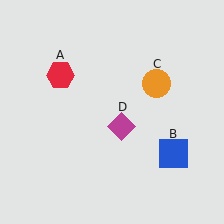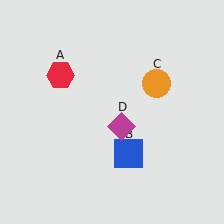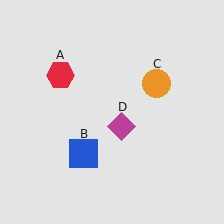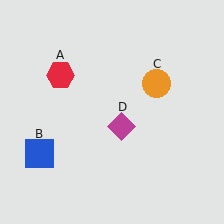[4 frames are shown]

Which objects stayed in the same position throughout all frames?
Red hexagon (object A) and orange circle (object C) and magenta diamond (object D) remained stationary.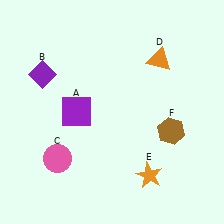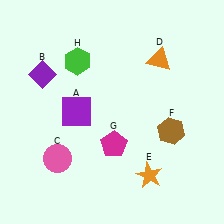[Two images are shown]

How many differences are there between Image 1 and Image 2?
There are 2 differences between the two images.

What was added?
A magenta pentagon (G), a green hexagon (H) were added in Image 2.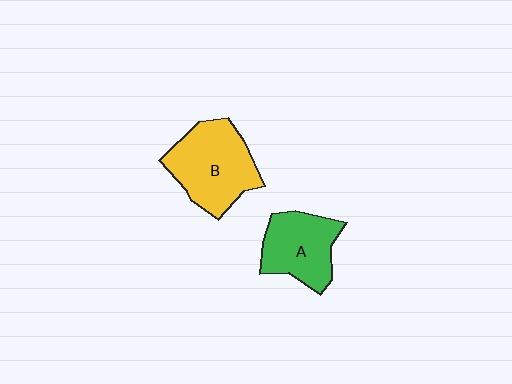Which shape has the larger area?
Shape B (yellow).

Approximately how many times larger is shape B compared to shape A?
Approximately 1.3 times.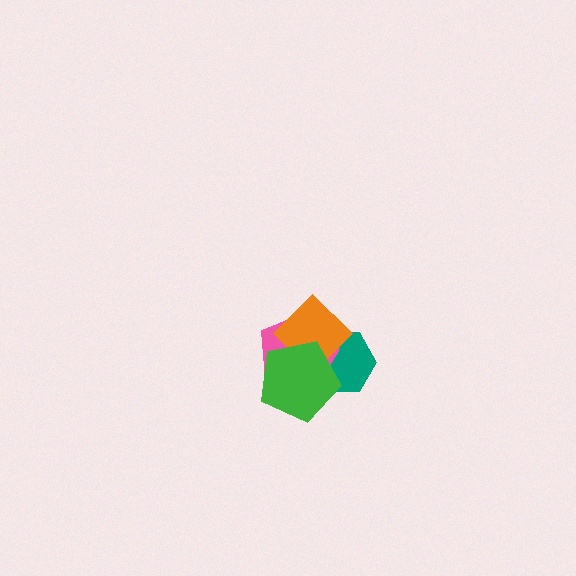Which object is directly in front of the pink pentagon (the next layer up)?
The orange diamond is directly in front of the pink pentagon.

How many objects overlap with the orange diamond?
3 objects overlap with the orange diamond.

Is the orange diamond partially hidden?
Yes, it is partially covered by another shape.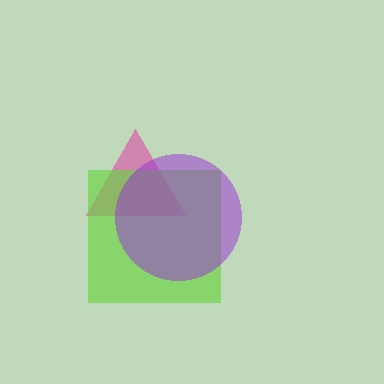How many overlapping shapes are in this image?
There are 3 overlapping shapes in the image.